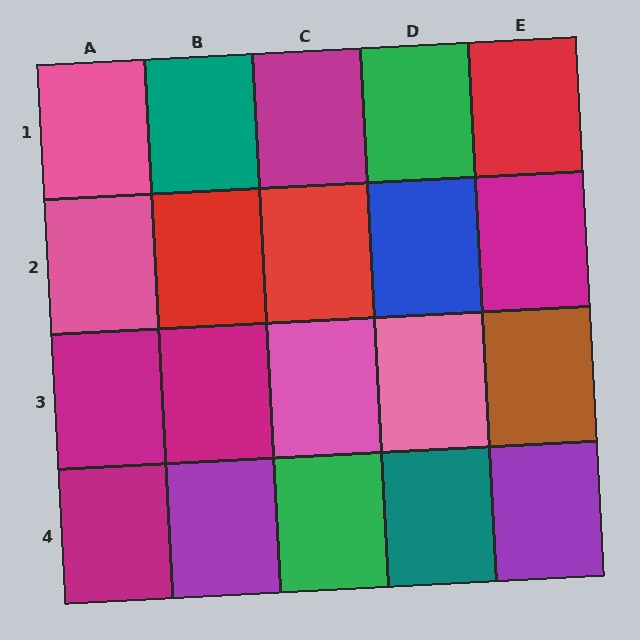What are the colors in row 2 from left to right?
Pink, red, red, blue, magenta.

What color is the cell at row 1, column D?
Green.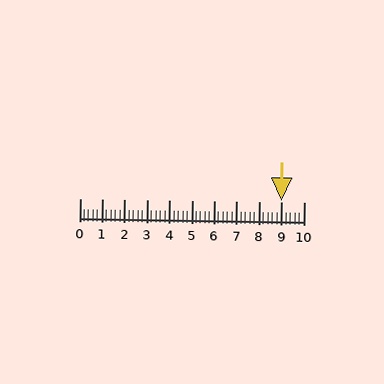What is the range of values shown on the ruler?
The ruler shows values from 0 to 10.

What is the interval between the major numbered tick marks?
The major tick marks are spaced 1 units apart.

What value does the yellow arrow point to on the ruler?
The yellow arrow points to approximately 9.0.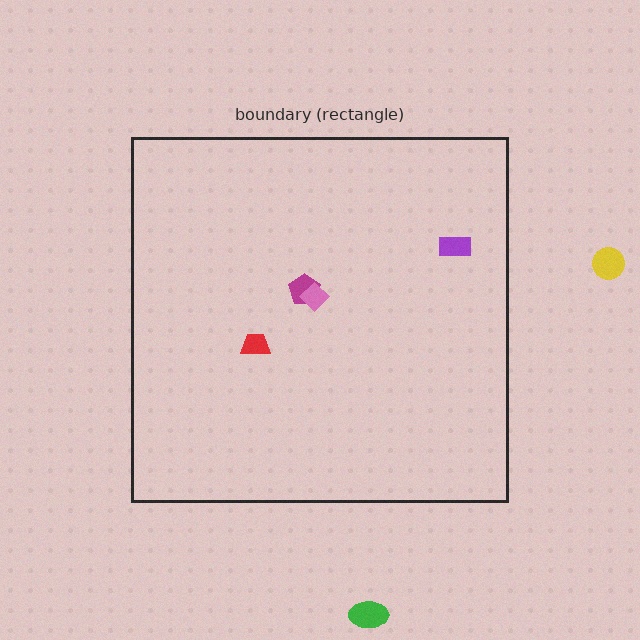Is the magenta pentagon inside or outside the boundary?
Inside.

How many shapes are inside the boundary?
4 inside, 2 outside.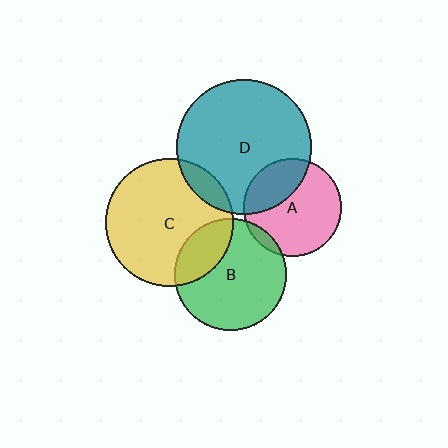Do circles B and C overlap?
Yes.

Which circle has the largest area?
Circle D (teal).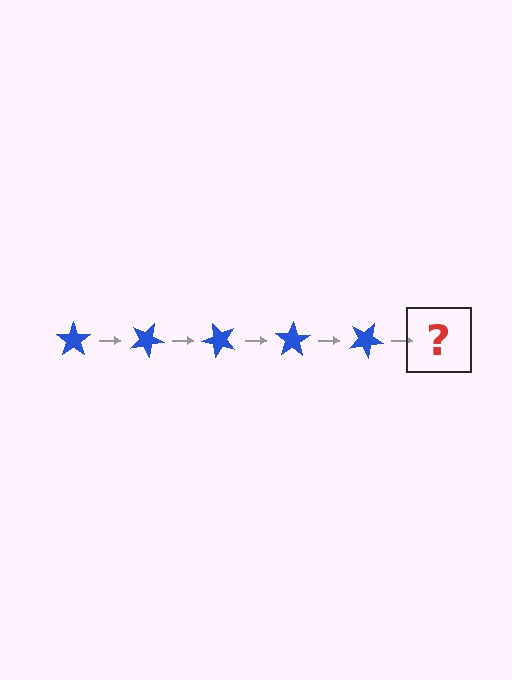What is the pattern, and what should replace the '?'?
The pattern is that the star rotates 25 degrees each step. The '?' should be a blue star rotated 125 degrees.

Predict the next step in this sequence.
The next step is a blue star rotated 125 degrees.